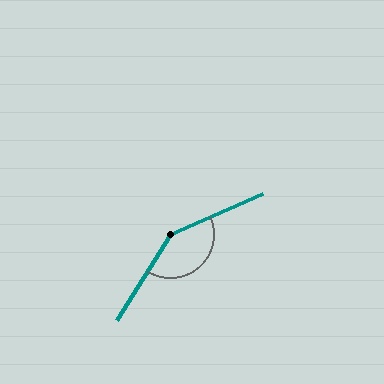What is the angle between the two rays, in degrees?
Approximately 146 degrees.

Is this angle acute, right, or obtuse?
It is obtuse.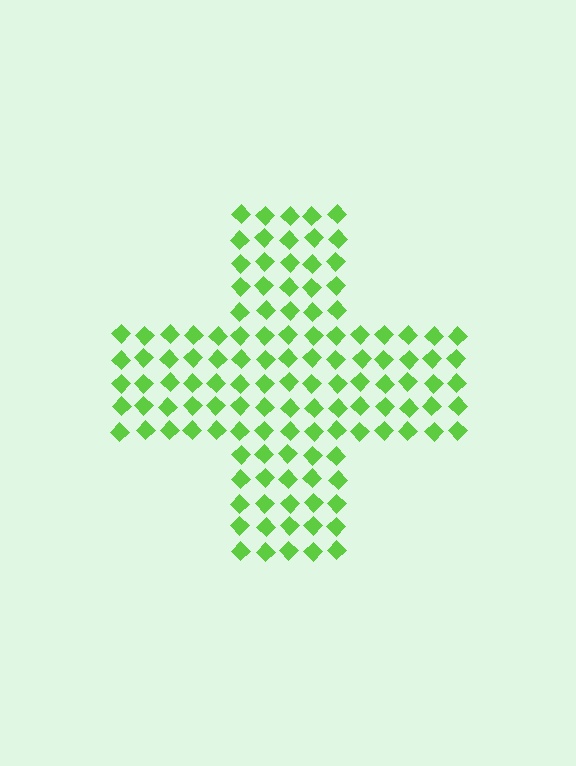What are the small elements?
The small elements are diamonds.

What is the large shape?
The large shape is a cross.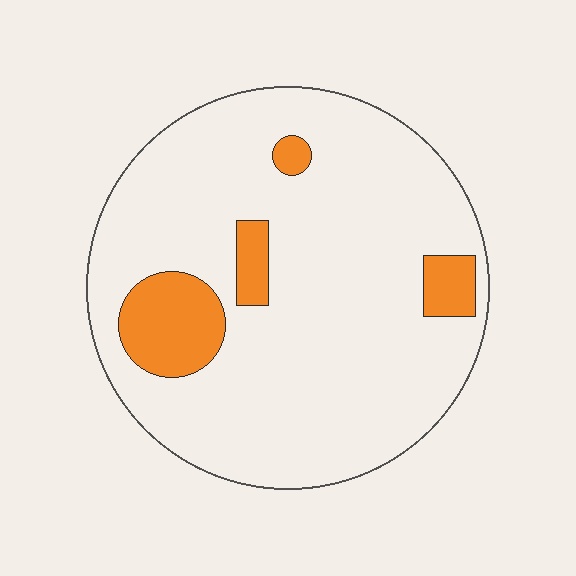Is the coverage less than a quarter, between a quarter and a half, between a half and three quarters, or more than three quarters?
Less than a quarter.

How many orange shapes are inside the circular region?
4.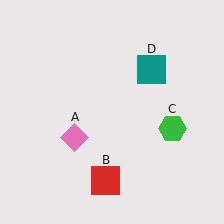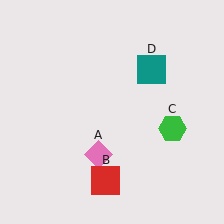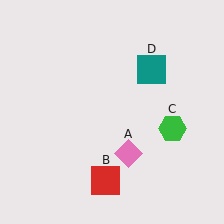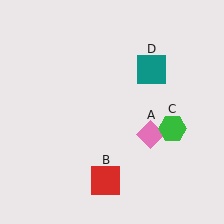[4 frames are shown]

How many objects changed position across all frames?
1 object changed position: pink diamond (object A).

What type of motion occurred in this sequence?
The pink diamond (object A) rotated counterclockwise around the center of the scene.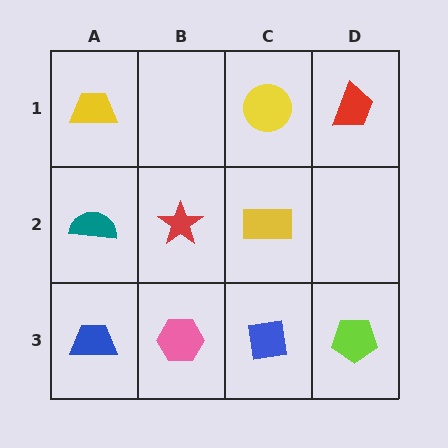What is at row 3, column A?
A blue trapezoid.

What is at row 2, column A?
A teal semicircle.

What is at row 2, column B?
A red star.